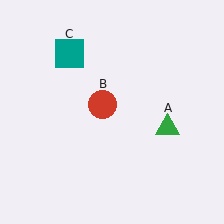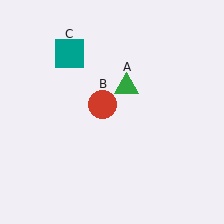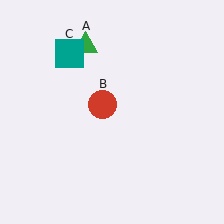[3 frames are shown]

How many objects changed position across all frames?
1 object changed position: green triangle (object A).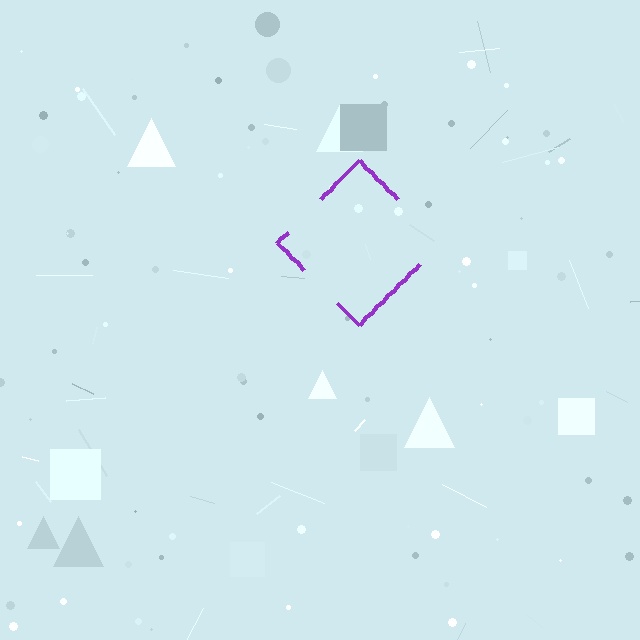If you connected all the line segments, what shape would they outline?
They would outline a diamond.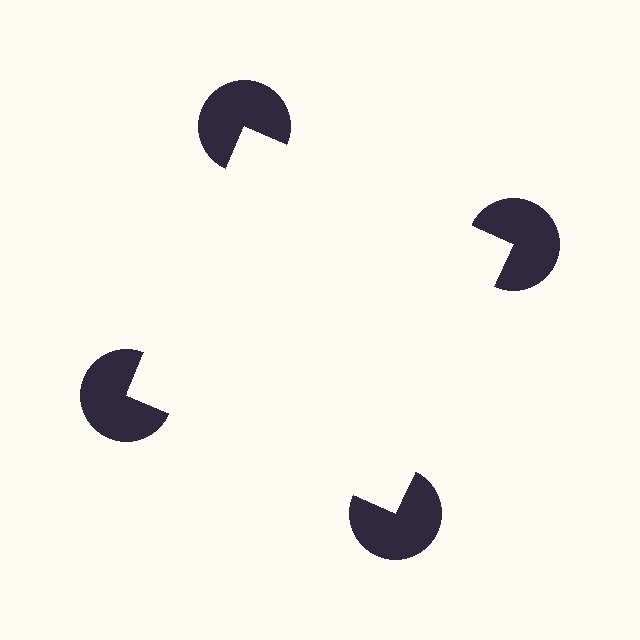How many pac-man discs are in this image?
There are 4 — one at each vertex of the illusory square.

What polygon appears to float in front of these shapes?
An illusory square — its edges are inferred from the aligned wedge cuts in the pac-man discs, not physically drawn.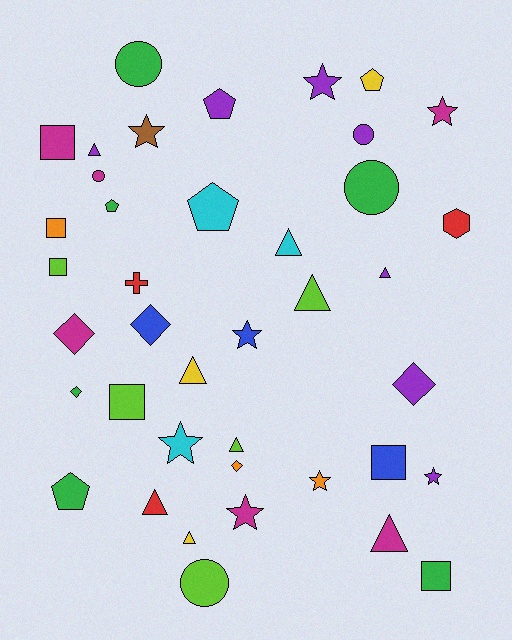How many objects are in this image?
There are 40 objects.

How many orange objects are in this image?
There are 3 orange objects.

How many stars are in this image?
There are 8 stars.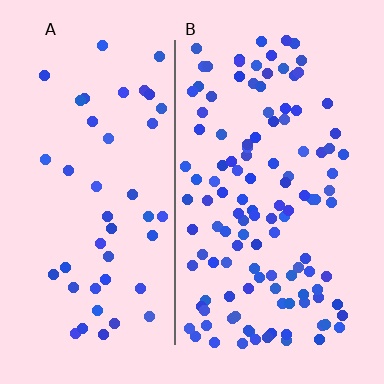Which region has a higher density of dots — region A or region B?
B (the right).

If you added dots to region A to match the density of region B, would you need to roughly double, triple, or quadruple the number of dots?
Approximately triple.